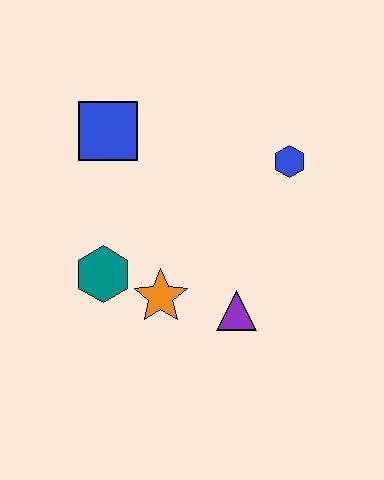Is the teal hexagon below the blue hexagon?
Yes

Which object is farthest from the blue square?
The purple triangle is farthest from the blue square.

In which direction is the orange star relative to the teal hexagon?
The orange star is to the right of the teal hexagon.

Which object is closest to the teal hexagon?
The orange star is closest to the teal hexagon.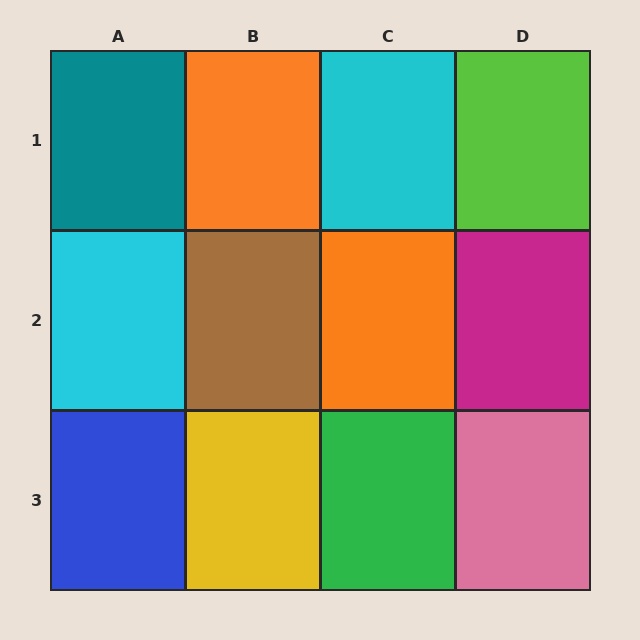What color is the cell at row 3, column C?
Green.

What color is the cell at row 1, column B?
Orange.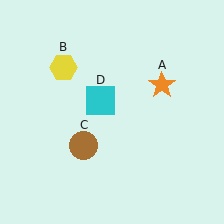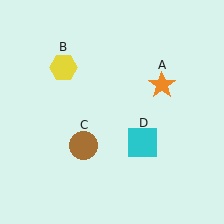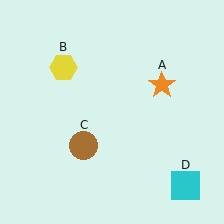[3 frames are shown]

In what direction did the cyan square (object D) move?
The cyan square (object D) moved down and to the right.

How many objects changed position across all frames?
1 object changed position: cyan square (object D).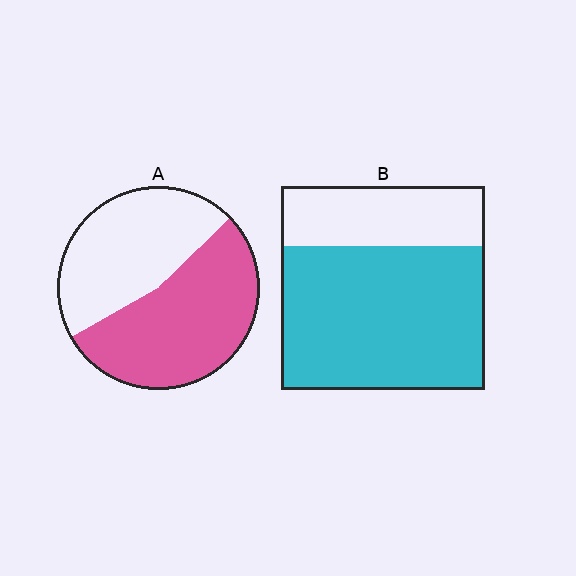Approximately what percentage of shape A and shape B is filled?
A is approximately 55% and B is approximately 70%.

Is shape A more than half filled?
Yes.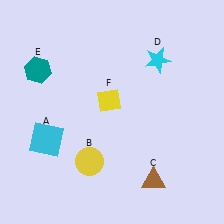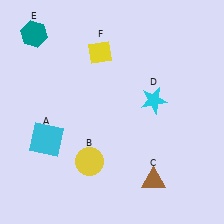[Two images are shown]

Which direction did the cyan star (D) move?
The cyan star (D) moved down.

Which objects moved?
The objects that moved are: the cyan star (D), the teal hexagon (E), the yellow diamond (F).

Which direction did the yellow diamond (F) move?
The yellow diamond (F) moved up.